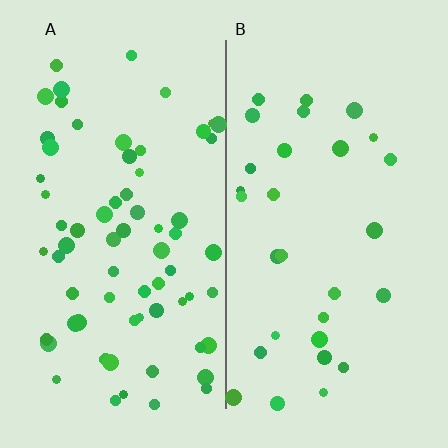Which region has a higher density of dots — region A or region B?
A (the left).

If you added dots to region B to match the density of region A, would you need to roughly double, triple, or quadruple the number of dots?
Approximately double.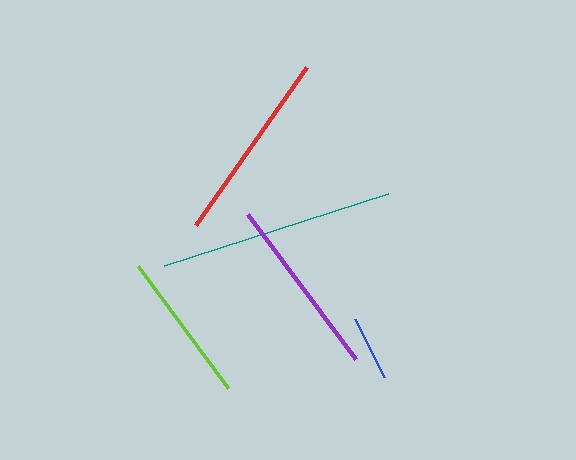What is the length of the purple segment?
The purple segment is approximately 181 pixels long.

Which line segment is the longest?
The teal line is the longest at approximately 235 pixels.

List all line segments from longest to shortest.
From longest to shortest: teal, red, purple, lime, blue.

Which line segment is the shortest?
The blue line is the shortest at approximately 64 pixels.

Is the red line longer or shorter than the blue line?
The red line is longer than the blue line.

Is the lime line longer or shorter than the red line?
The red line is longer than the lime line.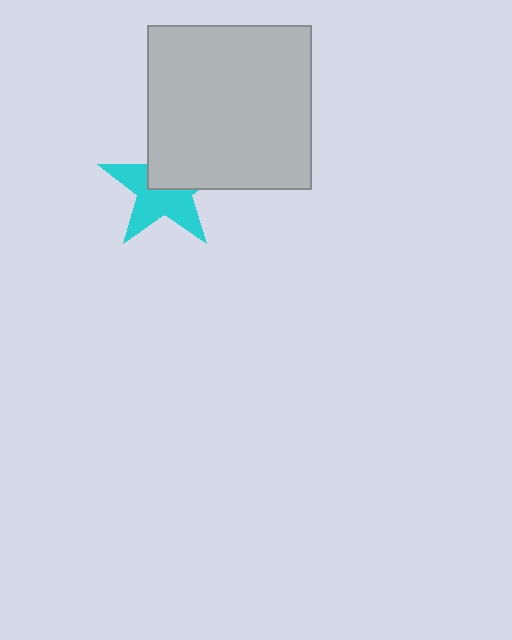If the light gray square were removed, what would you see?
You would see the complete cyan star.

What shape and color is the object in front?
The object in front is a light gray square.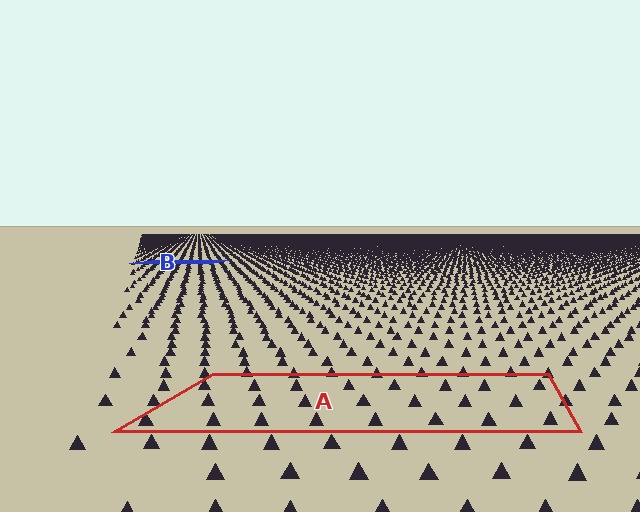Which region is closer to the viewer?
Region A is closer. The texture elements there are larger and more spread out.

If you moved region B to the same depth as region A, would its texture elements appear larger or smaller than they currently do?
They would appear larger. At a closer depth, the same texture elements are projected at a bigger on-screen size.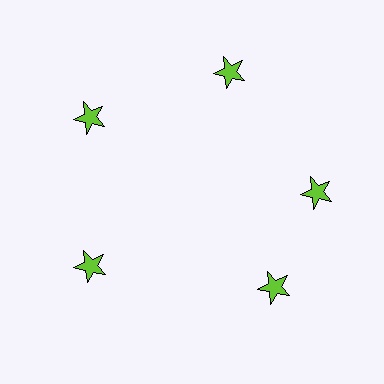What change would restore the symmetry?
The symmetry would be restored by rotating it back into even spacing with its neighbors so that all 5 stars sit at equal angles and equal distance from the center.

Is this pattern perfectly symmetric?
No. The 5 lime stars are arranged in a ring, but one element near the 5 o'clock position is rotated out of alignment along the ring, breaking the 5-fold rotational symmetry.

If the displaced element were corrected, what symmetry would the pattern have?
It would have 5-fold rotational symmetry — the pattern would map onto itself every 72 degrees.